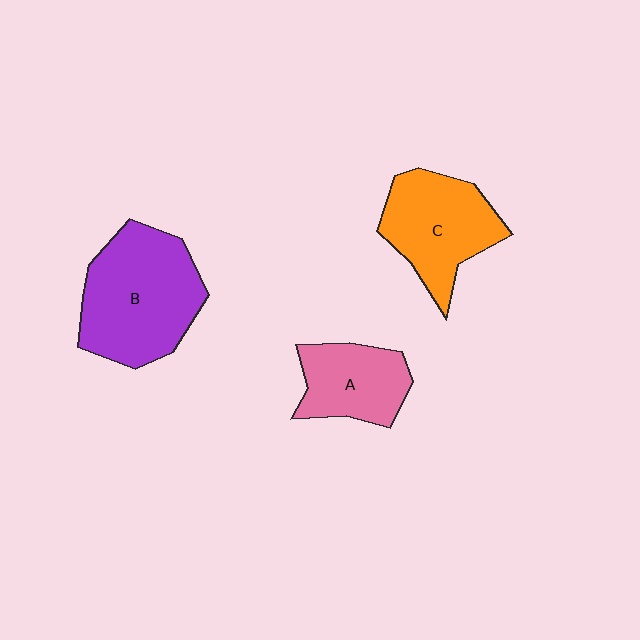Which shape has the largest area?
Shape B (purple).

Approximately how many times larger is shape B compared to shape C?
Approximately 1.3 times.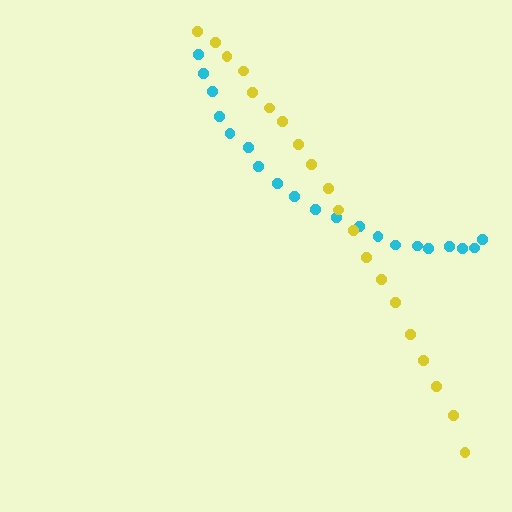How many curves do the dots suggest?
There are 2 distinct paths.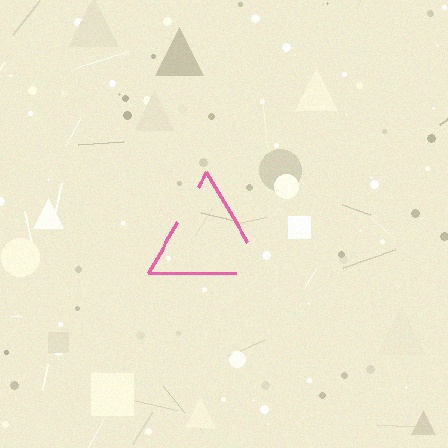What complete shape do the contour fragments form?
The contour fragments form a triangle.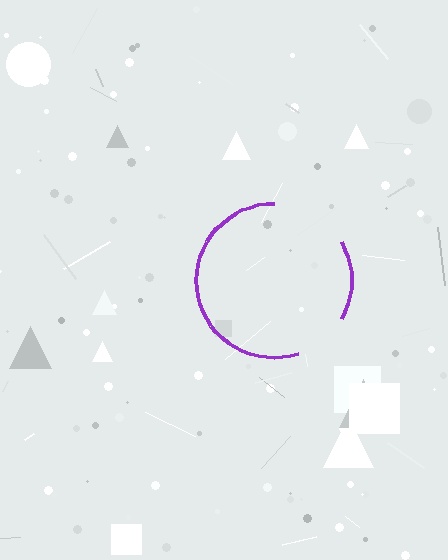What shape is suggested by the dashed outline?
The dashed outline suggests a circle.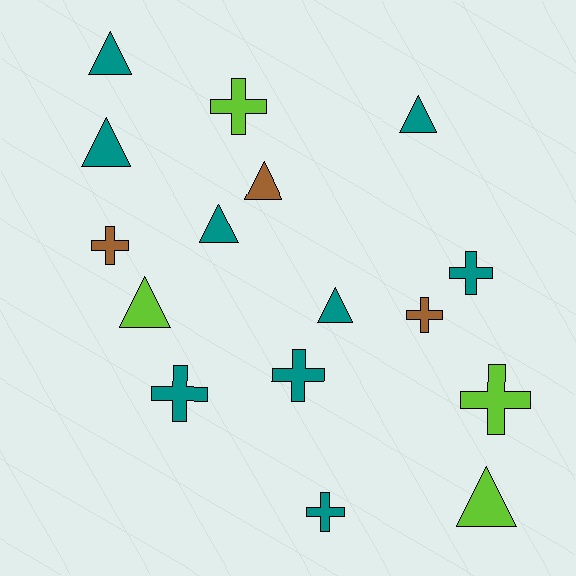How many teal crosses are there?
There are 4 teal crosses.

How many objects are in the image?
There are 16 objects.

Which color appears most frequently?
Teal, with 9 objects.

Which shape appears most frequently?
Triangle, with 8 objects.